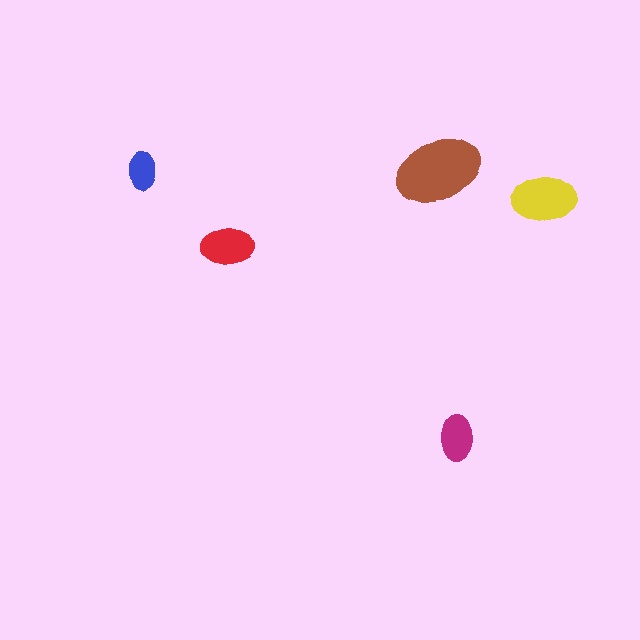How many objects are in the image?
There are 5 objects in the image.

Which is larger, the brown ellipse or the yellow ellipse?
The brown one.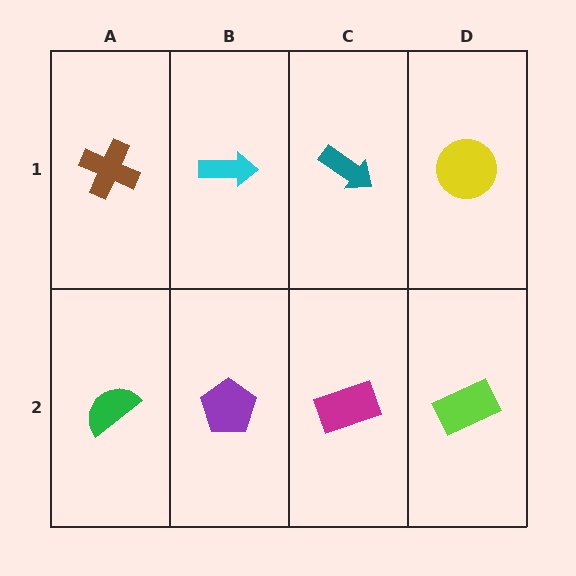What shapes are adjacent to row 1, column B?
A purple pentagon (row 2, column B), a brown cross (row 1, column A), a teal arrow (row 1, column C).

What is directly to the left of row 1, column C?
A cyan arrow.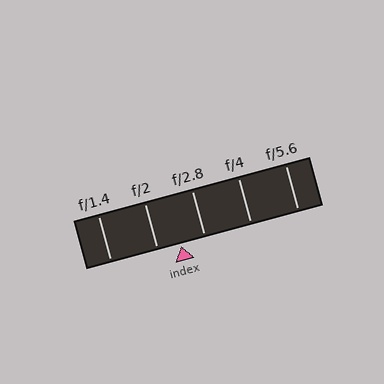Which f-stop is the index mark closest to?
The index mark is closest to f/2.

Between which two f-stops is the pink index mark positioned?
The index mark is between f/2 and f/2.8.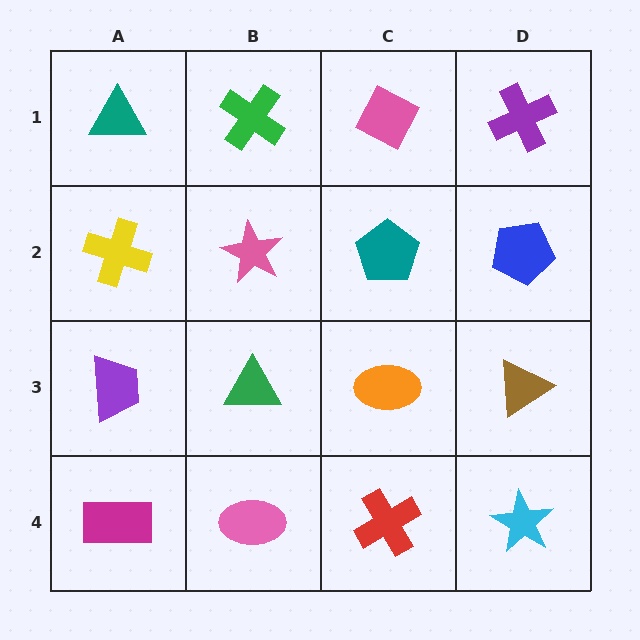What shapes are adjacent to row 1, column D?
A blue pentagon (row 2, column D), a pink diamond (row 1, column C).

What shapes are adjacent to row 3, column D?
A blue pentagon (row 2, column D), a cyan star (row 4, column D), an orange ellipse (row 3, column C).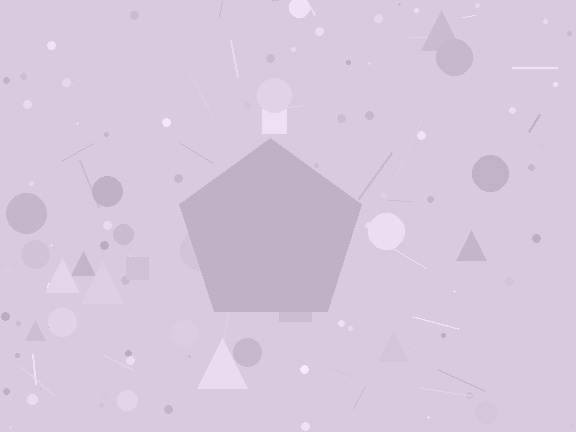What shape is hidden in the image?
A pentagon is hidden in the image.